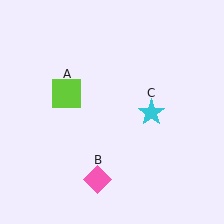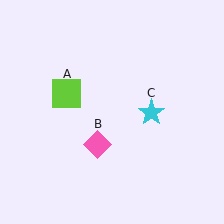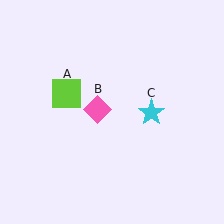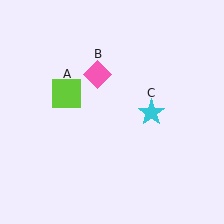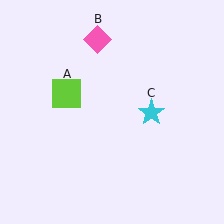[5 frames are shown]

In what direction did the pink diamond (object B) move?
The pink diamond (object B) moved up.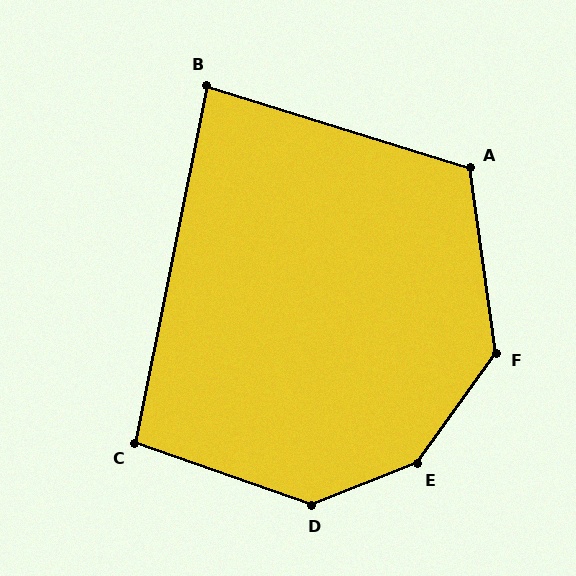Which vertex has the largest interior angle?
E, at approximately 147 degrees.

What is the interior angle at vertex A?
Approximately 115 degrees (obtuse).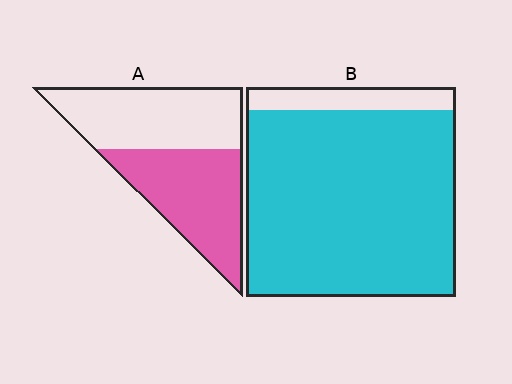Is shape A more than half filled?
Roughly half.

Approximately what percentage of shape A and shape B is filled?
A is approximately 50% and B is approximately 90%.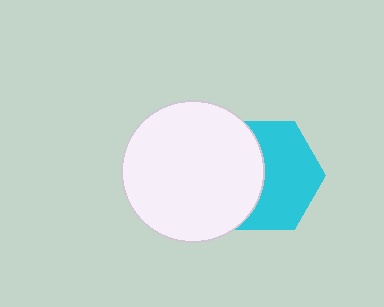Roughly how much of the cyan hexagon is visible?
About half of it is visible (roughly 56%).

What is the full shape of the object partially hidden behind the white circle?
The partially hidden object is a cyan hexagon.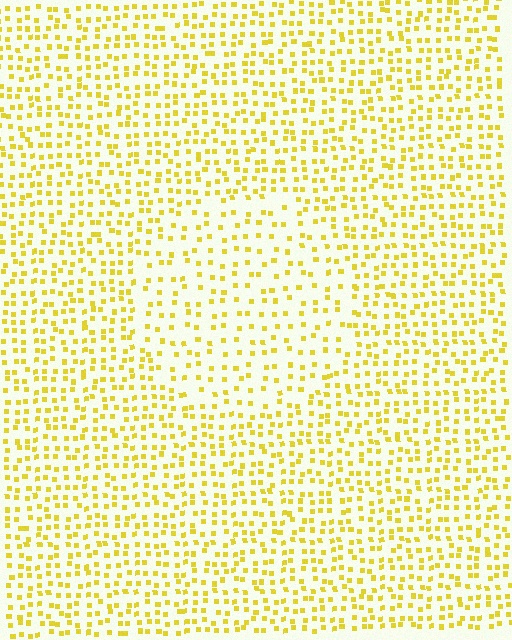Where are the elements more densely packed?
The elements are more densely packed outside the circle boundary.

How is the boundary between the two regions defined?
The boundary is defined by a change in element density (approximately 1.7x ratio). All elements are the same color, size, and shape.